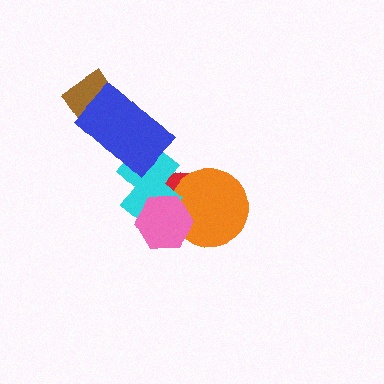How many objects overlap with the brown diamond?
1 object overlaps with the brown diamond.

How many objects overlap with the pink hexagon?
4 objects overlap with the pink hexagon.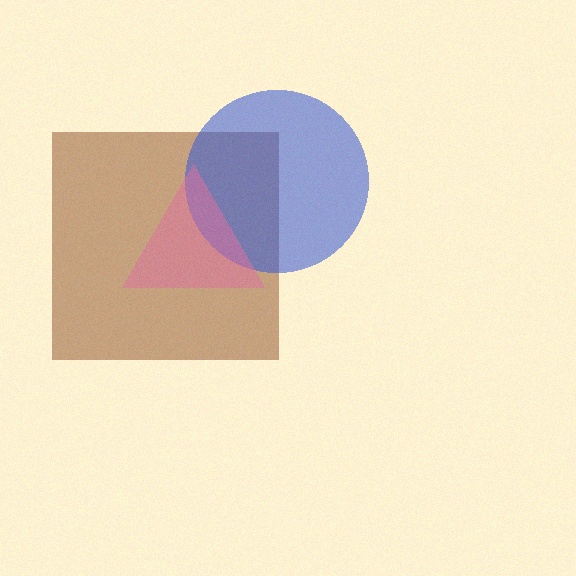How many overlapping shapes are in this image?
There are 3 overlapping shapes in the image.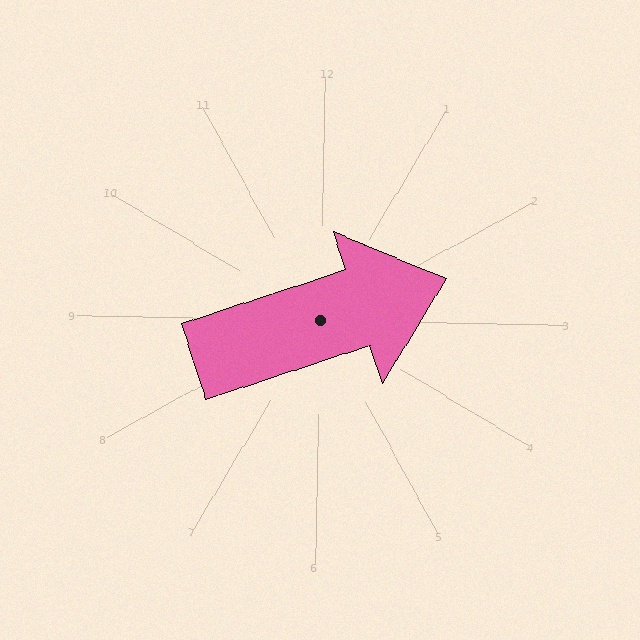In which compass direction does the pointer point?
East.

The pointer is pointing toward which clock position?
Roughly 2 o'clock.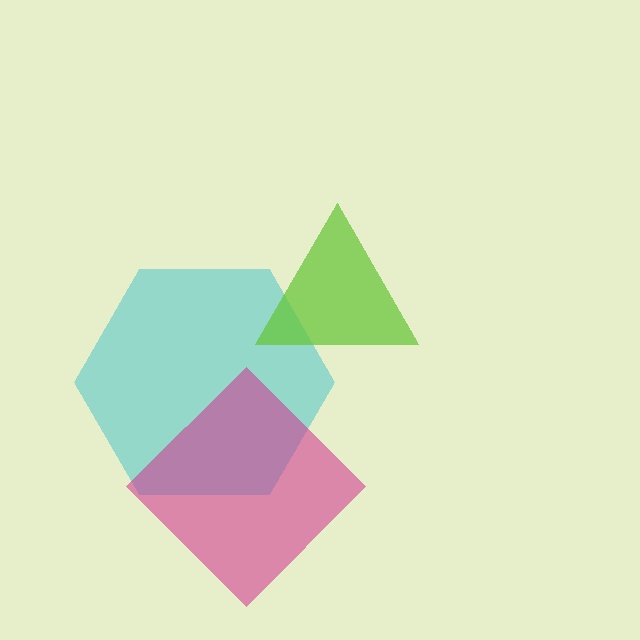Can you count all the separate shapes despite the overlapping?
Yes, there are 3 separate shapes.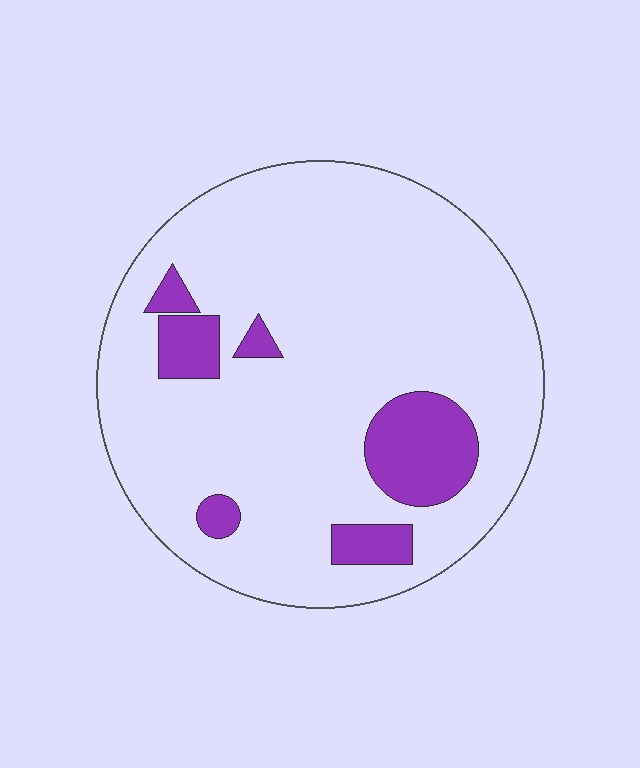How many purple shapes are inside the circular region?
6.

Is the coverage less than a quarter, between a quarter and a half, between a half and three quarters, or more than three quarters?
Less than a quarter.